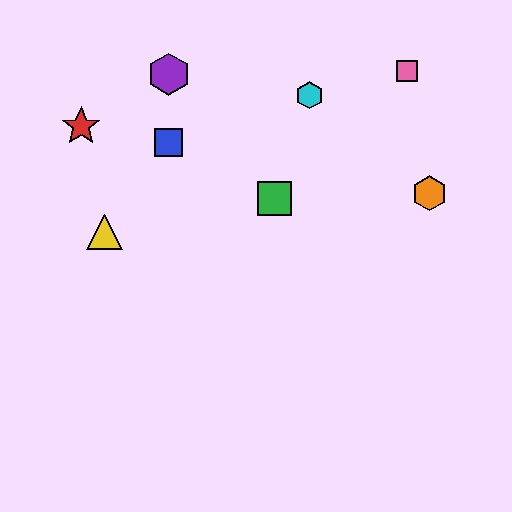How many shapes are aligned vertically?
2 shapes (the blue square, the purple hexagon) are aligned vertically.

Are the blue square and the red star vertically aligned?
No, the blue square is at x≈169 and the red star is at x≈81.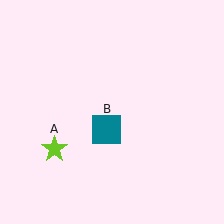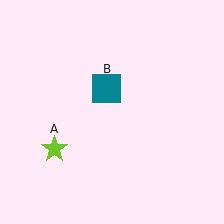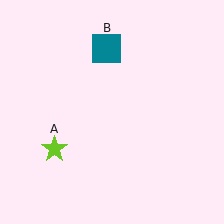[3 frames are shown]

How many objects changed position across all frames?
1 object changed position: teal square (object B).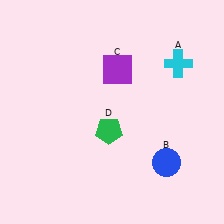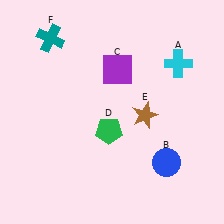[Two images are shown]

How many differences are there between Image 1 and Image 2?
There are 2 differences between the two images.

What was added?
A brown star (E), a teal cross (F) were added in Image 2.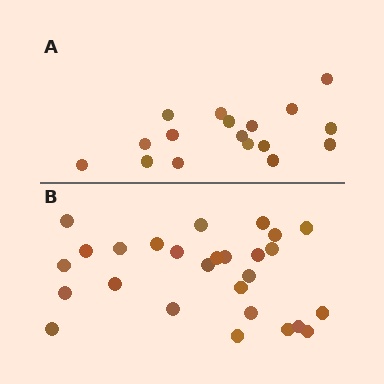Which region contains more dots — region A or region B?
Region B (the bottom region) has more dots.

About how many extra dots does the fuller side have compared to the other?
Region B has roughly 10 or so more dots than region A.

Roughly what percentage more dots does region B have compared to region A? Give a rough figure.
About 60% more.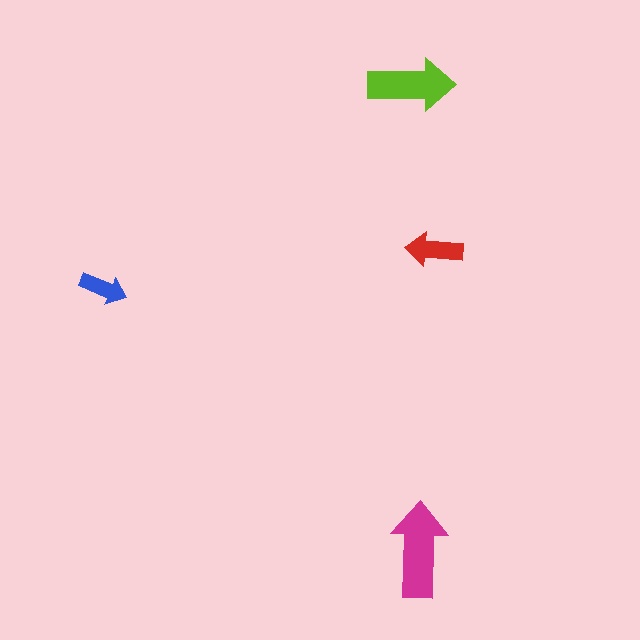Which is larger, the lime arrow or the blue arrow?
The lime one.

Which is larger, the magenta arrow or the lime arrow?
The magenta one.